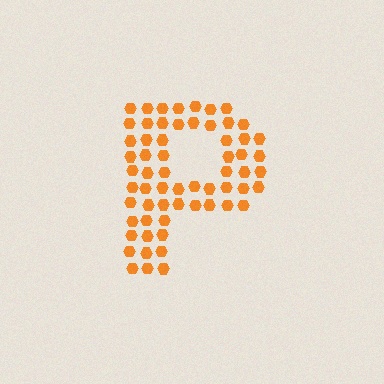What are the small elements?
The small elements are hexagons.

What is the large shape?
The large shape is the letter P.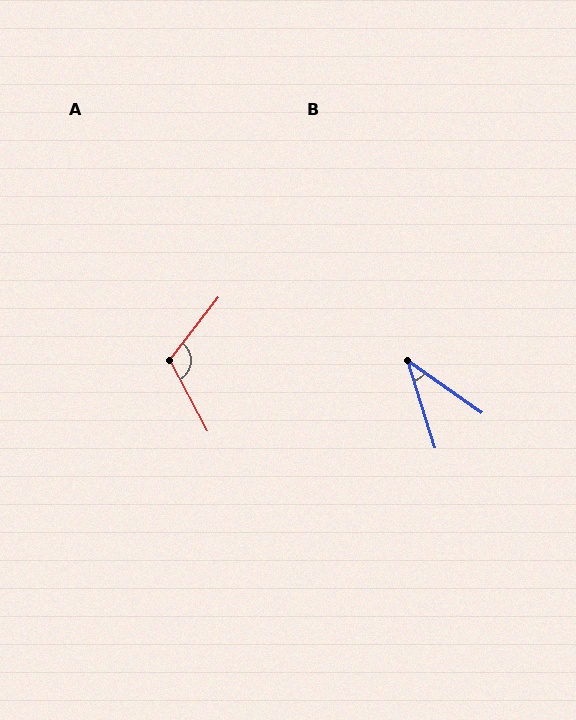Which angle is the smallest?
B, at approximately 37 degrees.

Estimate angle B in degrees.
Approximately 37 degrees.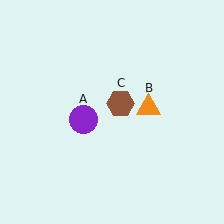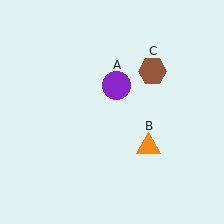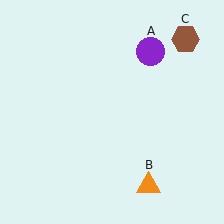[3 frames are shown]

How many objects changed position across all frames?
3 objects changed position: purple circle (object A), orange triangle (object B), brown hexagon (object C).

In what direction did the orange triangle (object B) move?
The orange triangle (object B) moved down.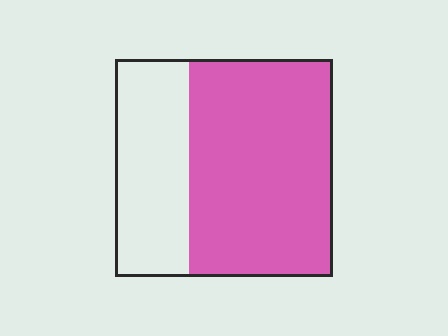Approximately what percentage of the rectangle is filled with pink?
Approximately 65%.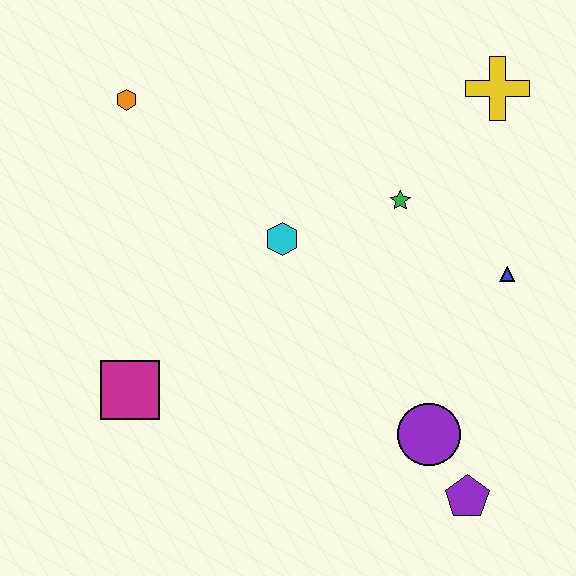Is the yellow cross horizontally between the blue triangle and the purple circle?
Yes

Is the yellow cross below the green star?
No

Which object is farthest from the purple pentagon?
The orange hexagon is farthest from the purple pentagon.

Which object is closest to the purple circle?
The purple pentagon is closest to the purple circle.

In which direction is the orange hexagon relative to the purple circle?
The orange hexagon is above the purple circle.